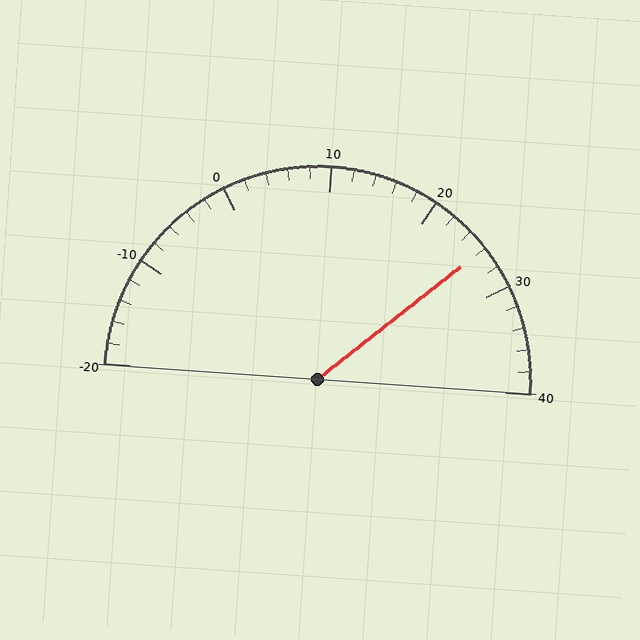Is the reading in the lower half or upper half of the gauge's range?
The reading is in the upper half of the range (-20 to 40).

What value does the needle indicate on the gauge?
The needle indicates approximately 26.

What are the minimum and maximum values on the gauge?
The gauge ranges from -20 to 40.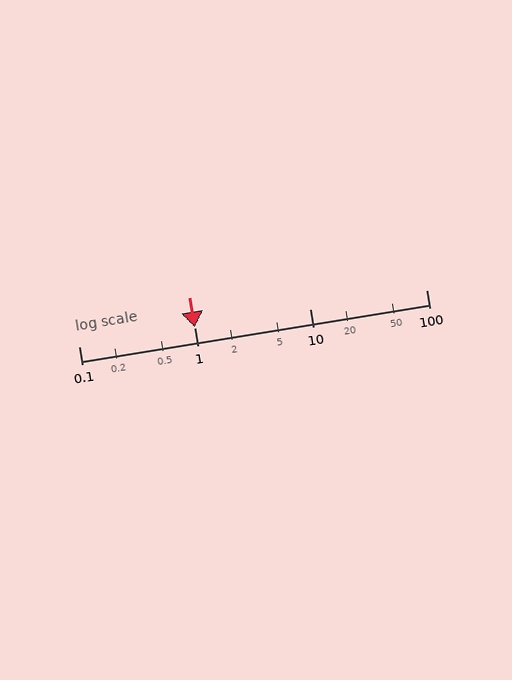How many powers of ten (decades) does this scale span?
The scale spans 3 decades, from 0.1 to 100.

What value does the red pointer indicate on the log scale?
The pointer indicates approximately 1.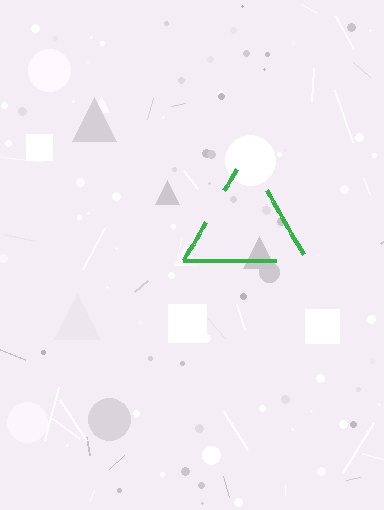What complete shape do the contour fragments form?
The contour fragments form a triangle.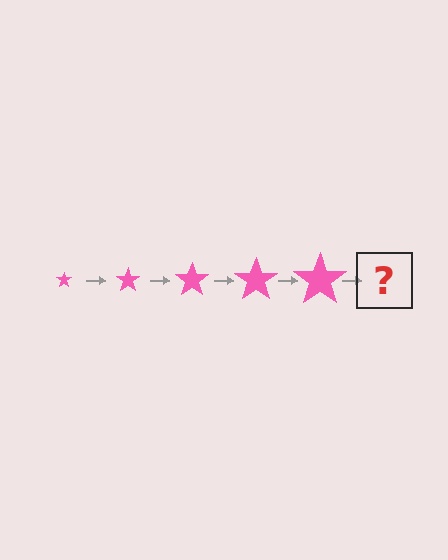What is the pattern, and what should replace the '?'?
The pattern is that the star gets progressively larger each step. The '?' should be a pink star, larger than the previous one.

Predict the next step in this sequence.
The next step is a pink star, larger than the previous one.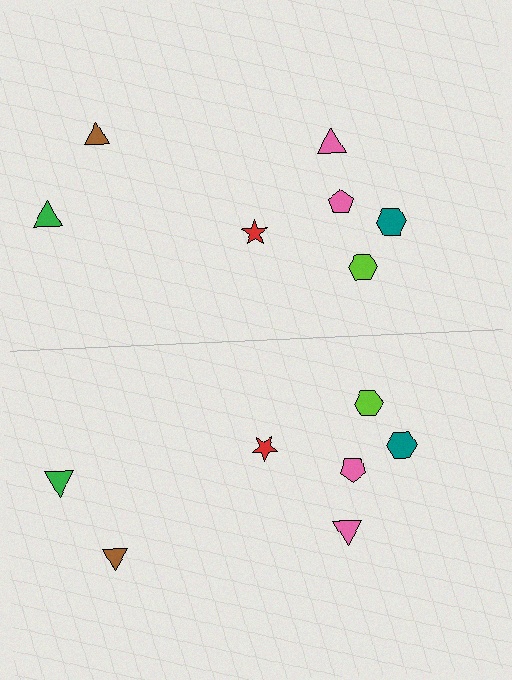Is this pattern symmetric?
Yes, this pattern has bilateral (reflection) symmetry.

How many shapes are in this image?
There are 14 shapes in this image.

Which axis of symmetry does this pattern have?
The pattern has a horizontal axis of symmetry running through the center of the image.